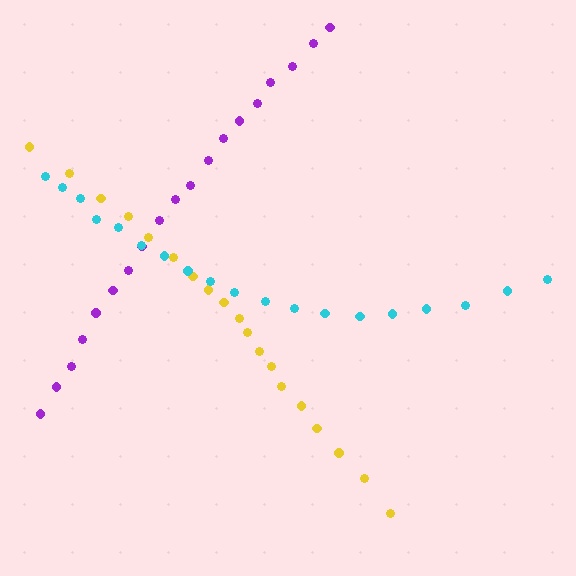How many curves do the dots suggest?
There are 3 distinct paths.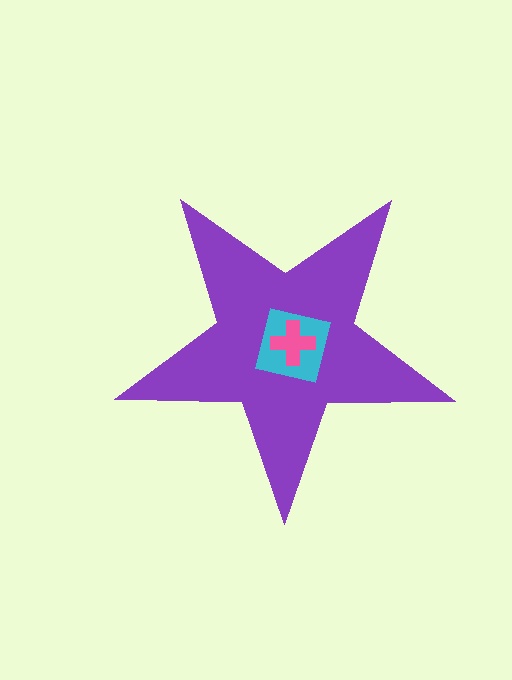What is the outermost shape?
The purple star.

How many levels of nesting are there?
3.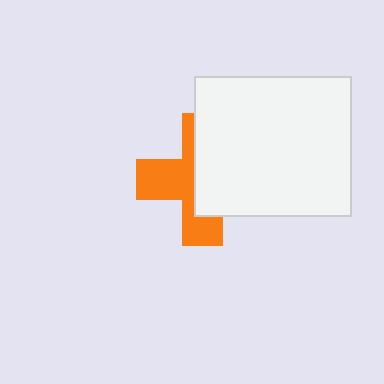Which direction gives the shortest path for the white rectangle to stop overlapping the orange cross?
Moving right gives the shortest separation.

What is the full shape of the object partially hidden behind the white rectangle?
The partially hidden object is an orange cross.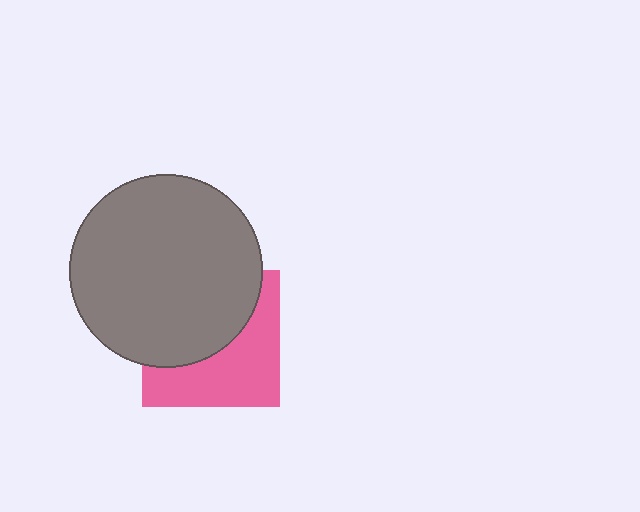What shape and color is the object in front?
The object in front is a gray circle.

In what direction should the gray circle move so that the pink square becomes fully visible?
The gray circle should move up. That is the shortest direction to clear the overlap and leave the pink square fully visible.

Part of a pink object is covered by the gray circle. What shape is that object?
It is a square.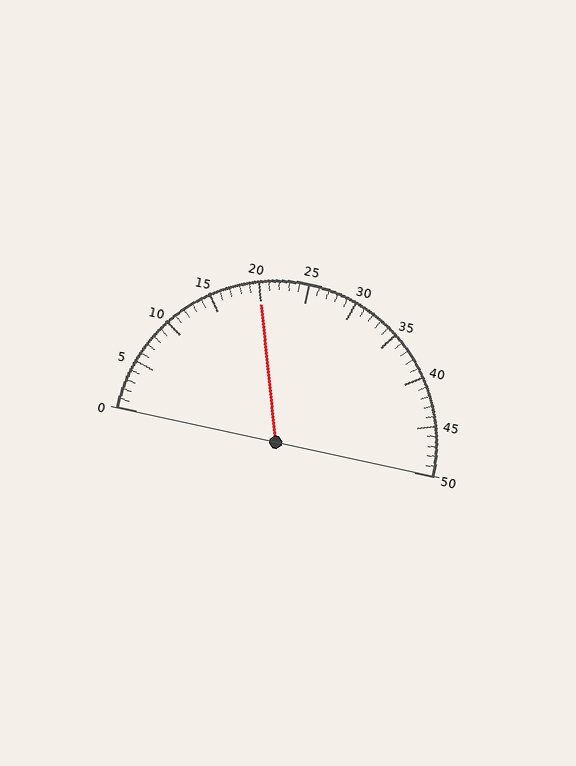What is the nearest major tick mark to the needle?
The nearest major tick mark is 20.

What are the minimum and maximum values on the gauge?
The gauge ranges from 0 to 50.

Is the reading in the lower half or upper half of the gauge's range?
The reading is in the lower half of the range (0 to 50).